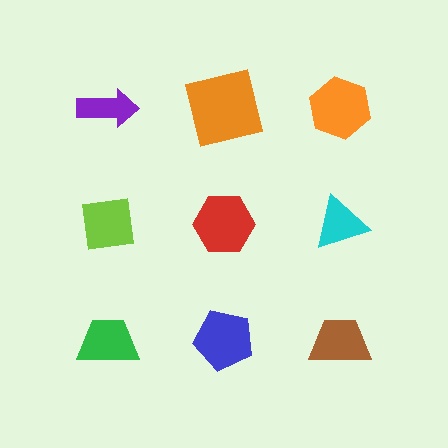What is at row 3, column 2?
A blue pentagon.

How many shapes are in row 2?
3 shapes.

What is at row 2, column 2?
A red hexagon.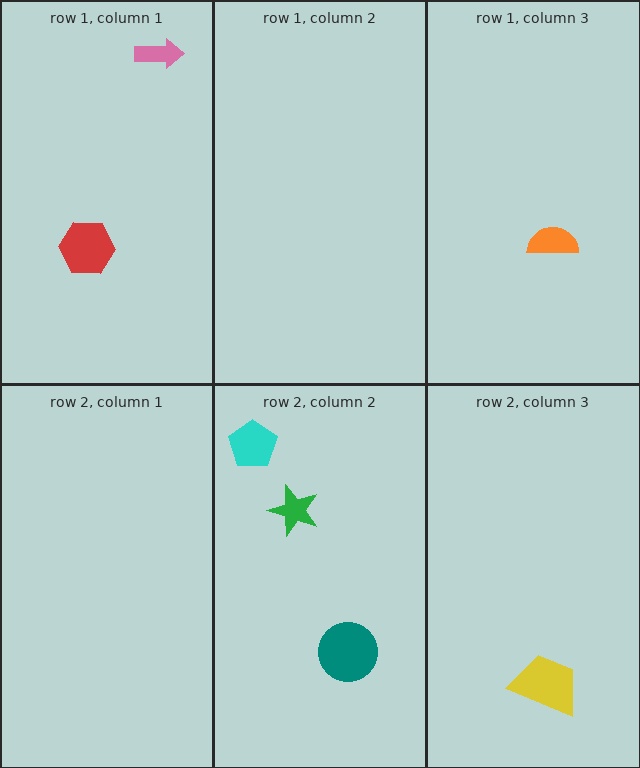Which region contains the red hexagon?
The row 1, column 1 region.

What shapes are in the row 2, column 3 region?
The yellow trapezoid.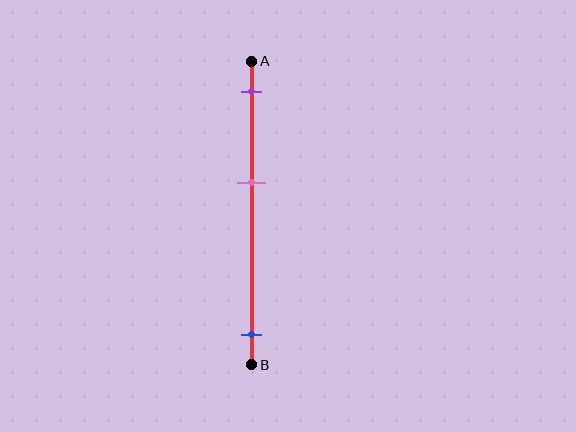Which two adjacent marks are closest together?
The purple and pink marks are the closest adjacent pair.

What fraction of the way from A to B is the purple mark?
The purple mark is approximately 10% (0.1) of the way from A to B.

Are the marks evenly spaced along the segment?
No, the marks are not evenly spaced.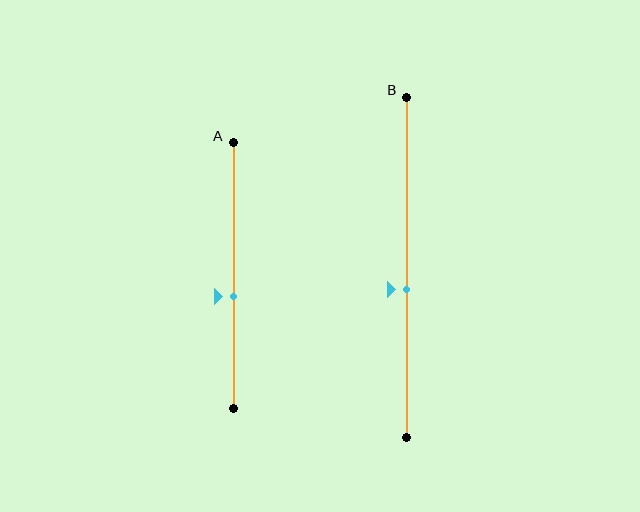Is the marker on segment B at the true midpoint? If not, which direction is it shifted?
No, the marker on segment B is shifted downward by about 7% of the segment length.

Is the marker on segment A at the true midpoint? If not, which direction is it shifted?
No, the marker on segment A is shifted downward by about 8% of the segment length.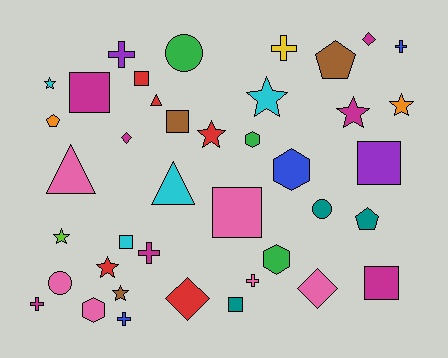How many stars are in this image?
There are 8 stars.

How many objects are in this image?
There are 40 objects.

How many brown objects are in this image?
There are 3 brown objects.